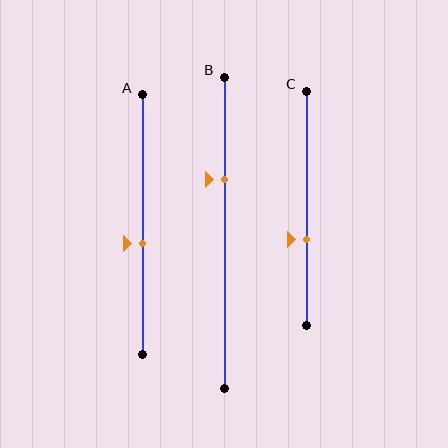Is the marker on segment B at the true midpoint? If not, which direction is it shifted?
No, the marker on segment B is shifted upward by about 17% of the segment length.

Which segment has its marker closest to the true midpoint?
Segment A has its marker closest to the true midpoint.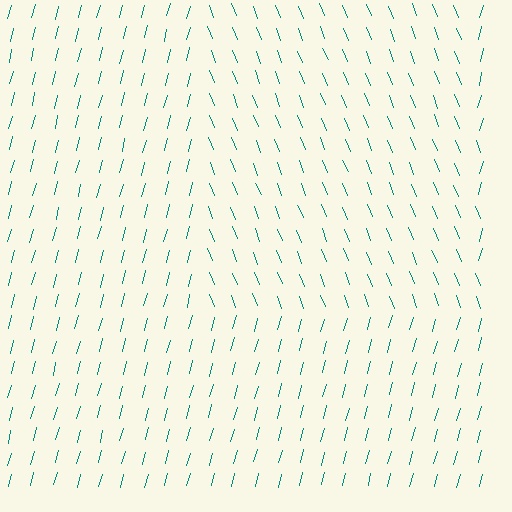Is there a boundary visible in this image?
Yes, there is a texture boundary formed by a change in line orientation.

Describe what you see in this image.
The image is filled with small teal line segments. A rectangle region in the image has lines oriented differently from the surrounding lines, creating a visible texture boundary.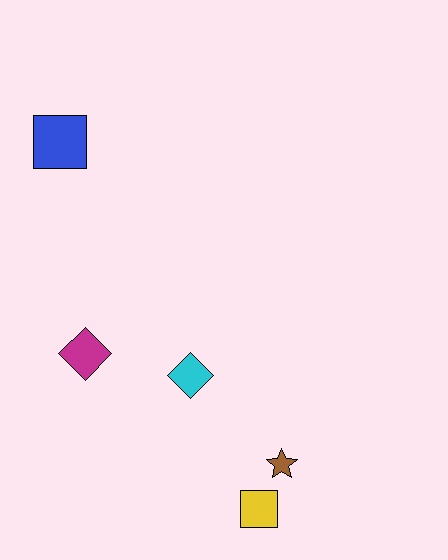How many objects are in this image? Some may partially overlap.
There are 5 objects.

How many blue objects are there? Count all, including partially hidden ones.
There is 1 blue object.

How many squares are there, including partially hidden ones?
There are 2 squares.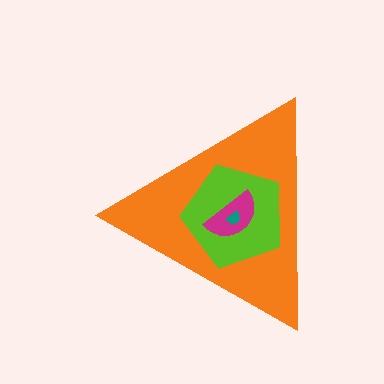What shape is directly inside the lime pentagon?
The magenta semicircle.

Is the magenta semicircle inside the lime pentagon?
Yes.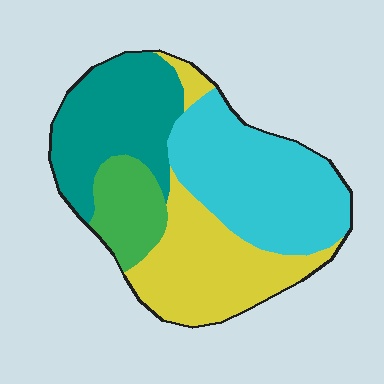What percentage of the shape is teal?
Teal covers roughly 25% of the shape.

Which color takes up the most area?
Cyan, at roughly 35%.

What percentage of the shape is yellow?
Yellow takes up about one quarter (1/4) of the shape.